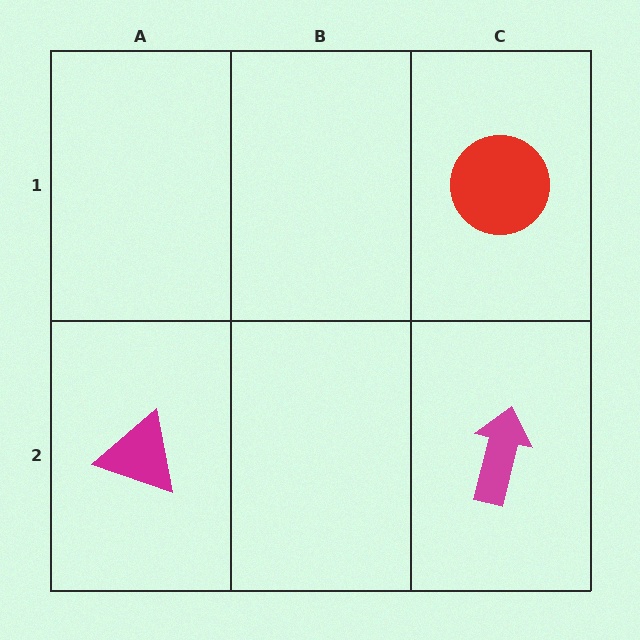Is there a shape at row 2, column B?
No, that cell is empty.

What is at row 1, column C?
A red circle.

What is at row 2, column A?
A magenta triangle.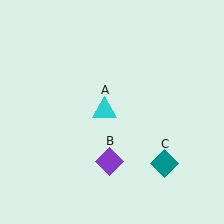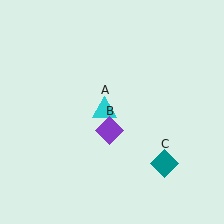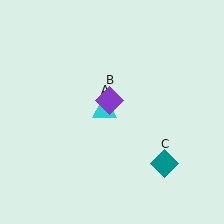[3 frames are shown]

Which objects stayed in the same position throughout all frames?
Cyan triangle (object A) and teal diamond (object C) remained stationary.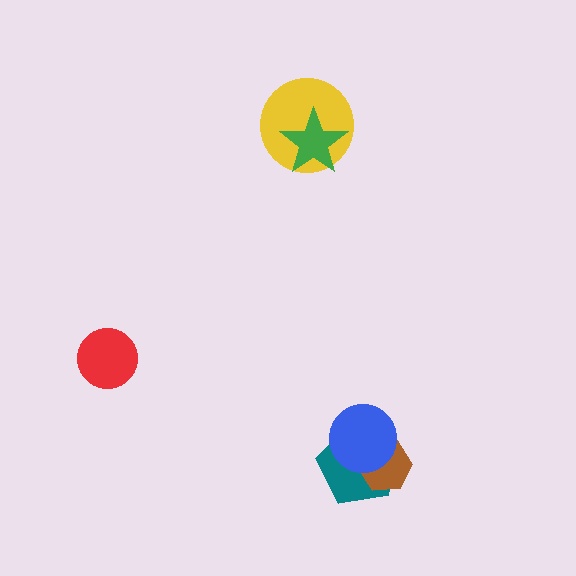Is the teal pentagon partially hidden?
Yes, it is partially covered by another shape.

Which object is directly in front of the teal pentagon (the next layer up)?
The brown hexagon is directly in front of the teal pentagon.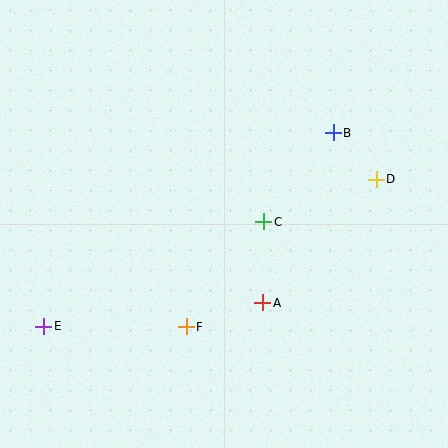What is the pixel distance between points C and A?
The distance between C and A is 81 pixels.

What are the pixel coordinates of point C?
Point C is at (264, 222).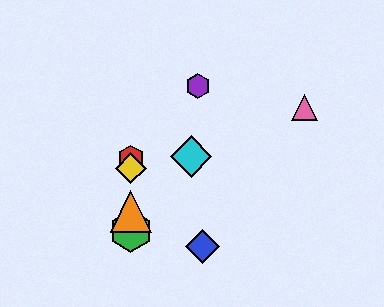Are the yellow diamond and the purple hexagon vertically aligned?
No, the yellow diamond is at x≈131 and the purple hexagon is at x≈198.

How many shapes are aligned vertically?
4 shapes (the red hexagon, the green hexagon, the yellow diamond, the orange triangle) are aligned vertically.